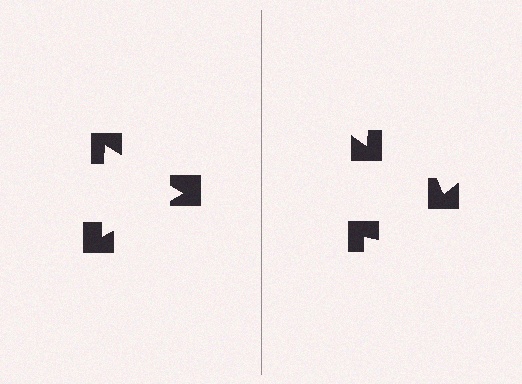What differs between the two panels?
The notched squares are positioned identically on both sides; only the wedge orientations differ. On the left they align to a triangle; on the right they are misaligned.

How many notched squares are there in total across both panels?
6 — 3 on each side.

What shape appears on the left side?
An illusory triangle.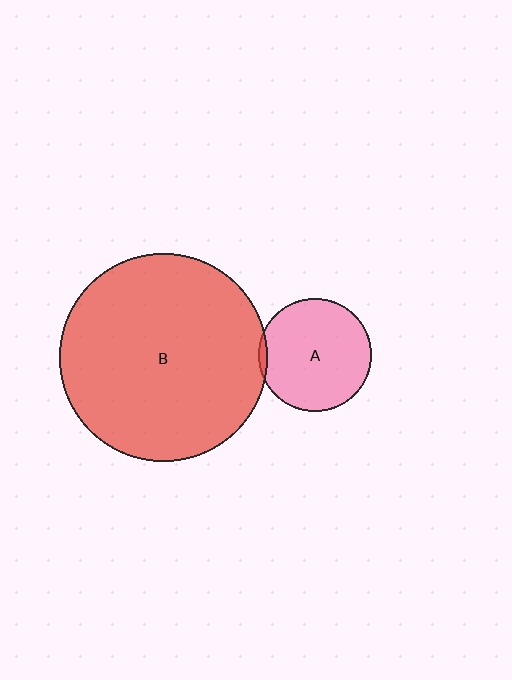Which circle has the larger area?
Circle B (red).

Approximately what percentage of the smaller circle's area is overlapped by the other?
Approximately 5%.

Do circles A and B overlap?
Yes.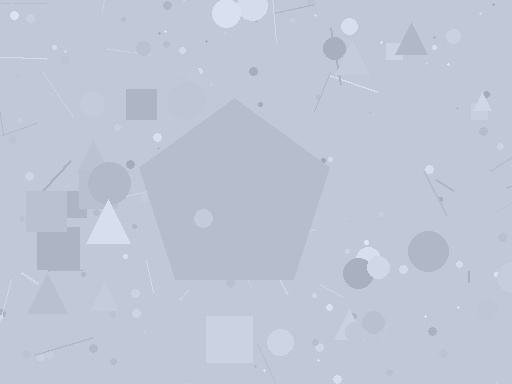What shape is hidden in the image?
A pentagon is hidden in the image.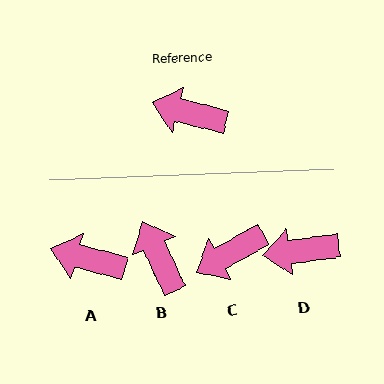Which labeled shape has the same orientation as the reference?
A.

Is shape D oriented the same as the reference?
No, it is off by about 22 degrees.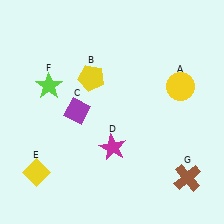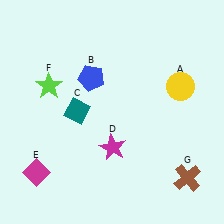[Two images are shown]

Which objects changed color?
B changed from yellow to blue. C changed from purple to teal. E changed from yellow to magenta.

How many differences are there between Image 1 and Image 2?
There are 3 differences between the two images.